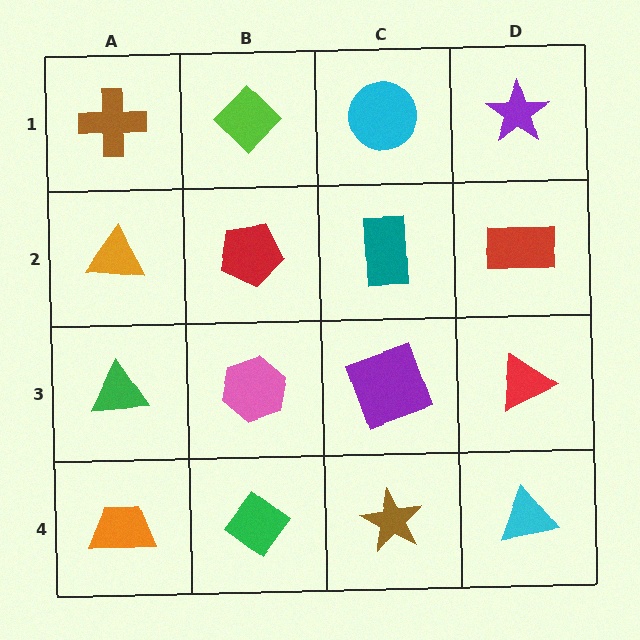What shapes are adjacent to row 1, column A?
An orange triangle (row 2, column A), a lime diamond (row 1, column B).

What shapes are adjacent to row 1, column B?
A red pentagon (row 2, column B), a brown cross (row 1, column A), a cyan circle (row 1, column C).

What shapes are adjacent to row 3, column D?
A red rectangle (row 2, column D), a cyan triangle (row 4, column D), a purple square (row 3, column C).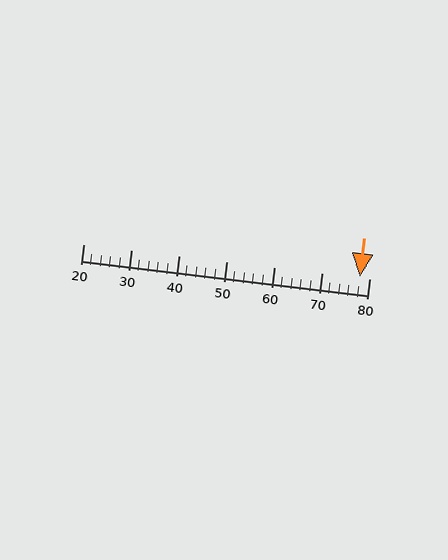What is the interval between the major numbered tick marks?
The major tick marks are spaced 10 units apart.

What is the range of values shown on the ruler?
The ruler shows values from 20 to 80.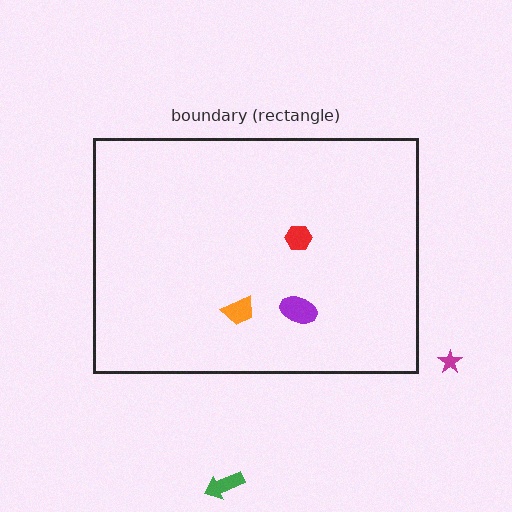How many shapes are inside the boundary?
3 inside, 2 outside.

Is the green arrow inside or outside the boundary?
Outside.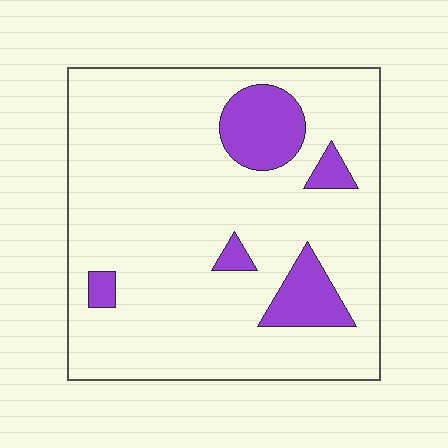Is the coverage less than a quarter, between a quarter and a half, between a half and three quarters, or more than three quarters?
Less than a quarter.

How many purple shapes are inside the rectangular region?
5.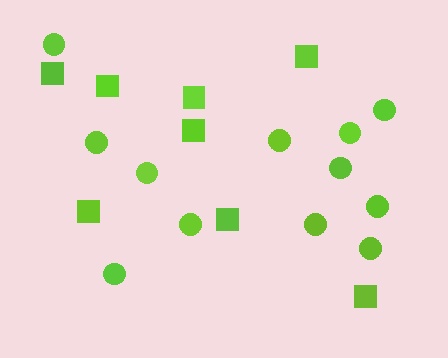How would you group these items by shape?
There are 2 groups: one group of circles (12) and one group of squares (8).